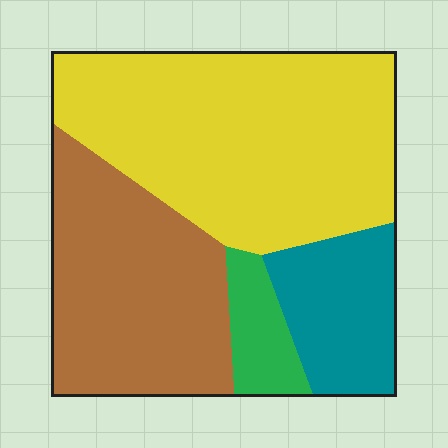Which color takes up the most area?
Yellow, at roughly 45%.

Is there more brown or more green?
Brown.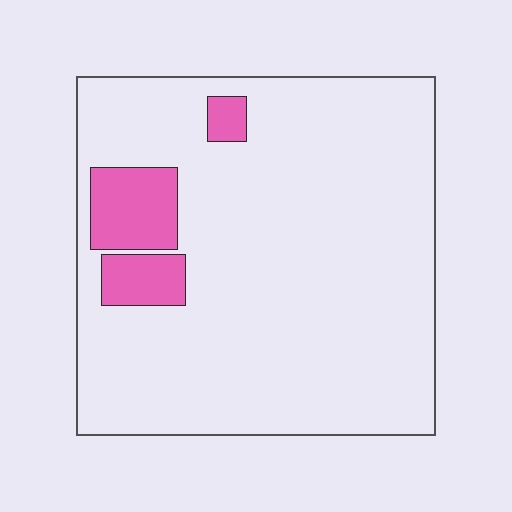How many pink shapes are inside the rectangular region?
3.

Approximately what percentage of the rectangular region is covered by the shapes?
Approximately 10%.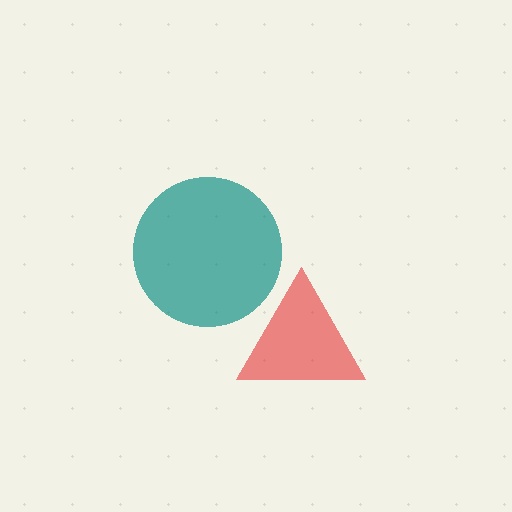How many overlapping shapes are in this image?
There are 2 overlapping shapes in the image.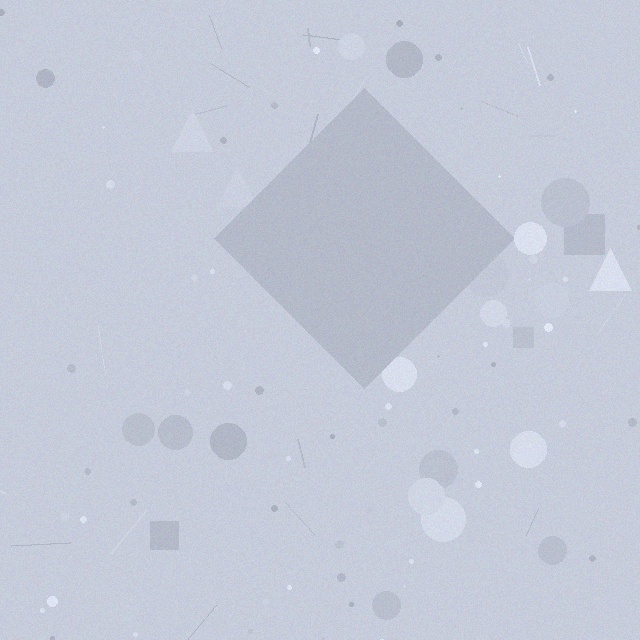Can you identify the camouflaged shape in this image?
The camouflaged shape is a diamond.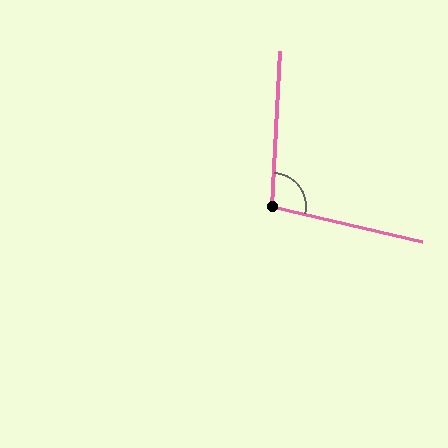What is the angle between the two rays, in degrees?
Approximately 100 degrees.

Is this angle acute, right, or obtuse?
It is obtuse.